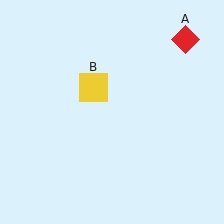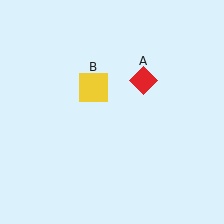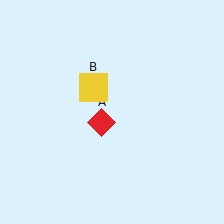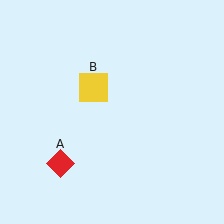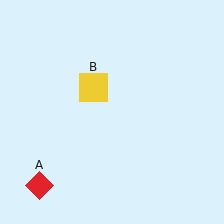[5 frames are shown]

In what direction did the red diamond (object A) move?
The red diamond (object A) moved down and to the left.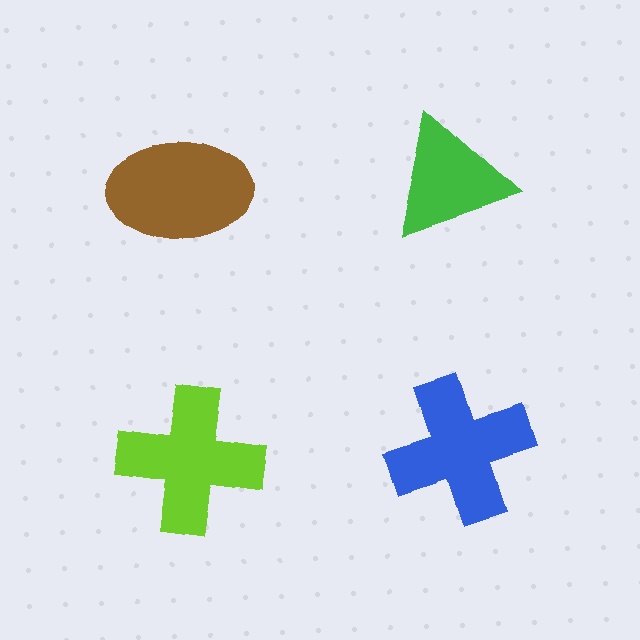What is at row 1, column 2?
A green triangle.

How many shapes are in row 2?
2 shapes.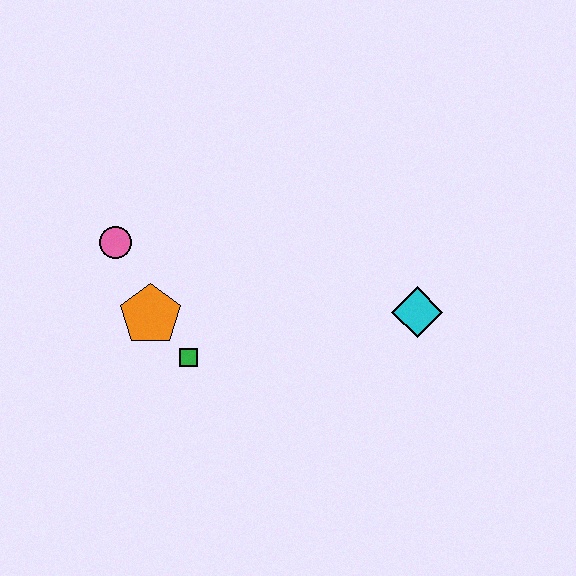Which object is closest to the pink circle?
The orange pentagon is closest to the pink circle.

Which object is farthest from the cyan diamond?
The pink circle is farthest from the cyan diamond.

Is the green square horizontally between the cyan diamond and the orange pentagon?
Yes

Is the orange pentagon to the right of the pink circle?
Yes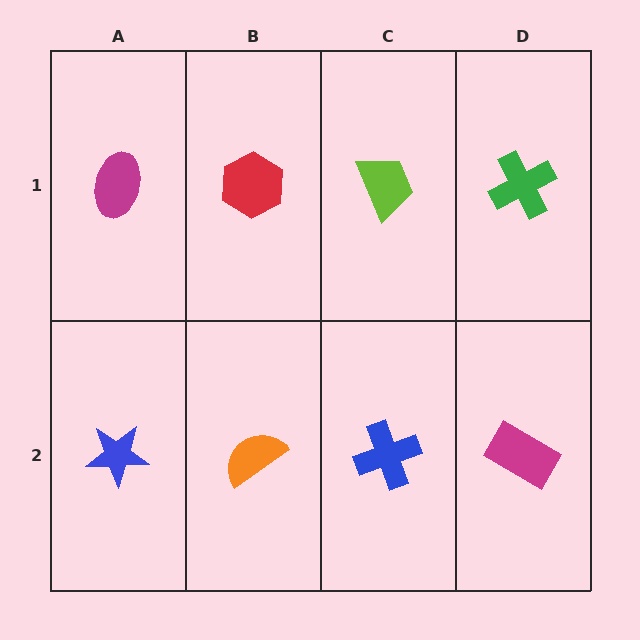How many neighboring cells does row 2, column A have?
2.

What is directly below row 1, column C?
A blue cross.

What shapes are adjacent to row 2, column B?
A red hexagon (row 1, column B), a blue star (row 2, column A), a blue cross (row 2, column C).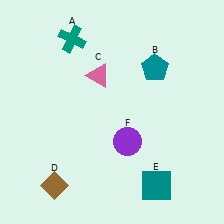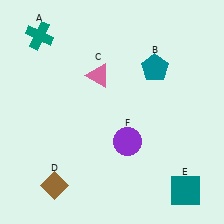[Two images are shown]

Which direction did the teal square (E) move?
The teal square (E) moved right.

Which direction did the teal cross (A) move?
The teal cross (A) moved left.